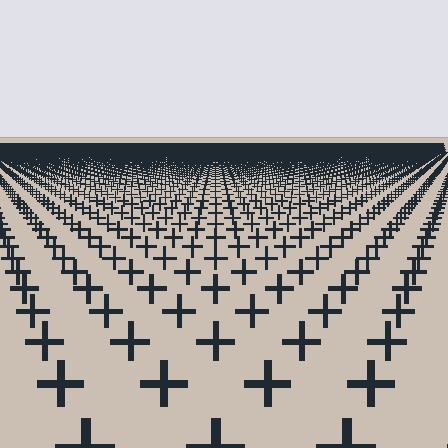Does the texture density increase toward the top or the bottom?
Density increases toward the top.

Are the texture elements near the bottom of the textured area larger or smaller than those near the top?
Larger. Near the bottom, elements are closer to the viewer and appear at a bigger on-screen size.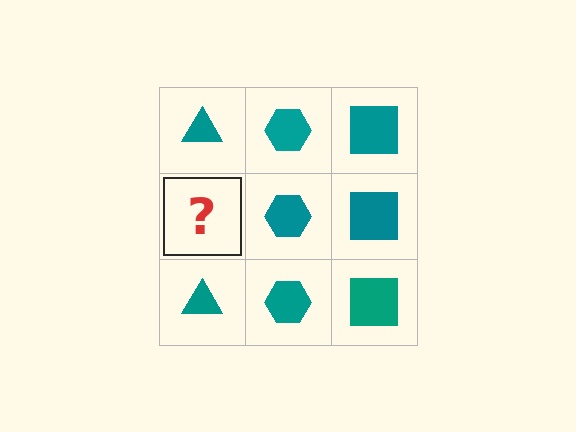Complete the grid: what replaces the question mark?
The question mark should be replaced with a teal triangle.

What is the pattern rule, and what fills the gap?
The rule is that each column has a consistent shape. The gap should be filled with a teal triangle.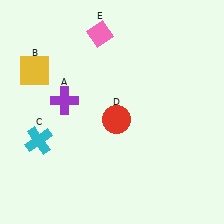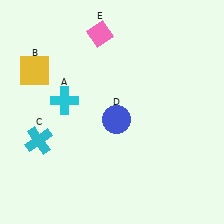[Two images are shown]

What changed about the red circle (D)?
In Image 1, D is red. In Image 2, it changed to blue.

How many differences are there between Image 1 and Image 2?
There are 2 differences between the two images.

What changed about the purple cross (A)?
In Image 1, A is purple. In Image 2, it changed to cyan.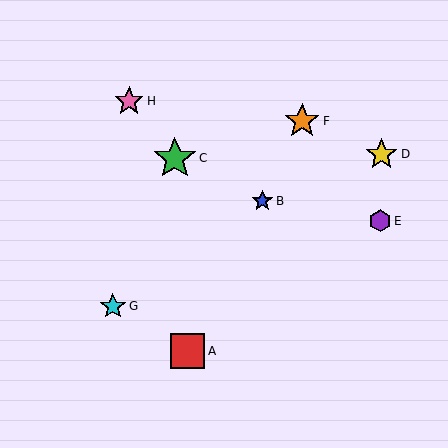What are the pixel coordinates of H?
Object H is at (129, 101).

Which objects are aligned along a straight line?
Objects A, B, F are aligned along a straight line.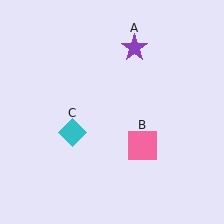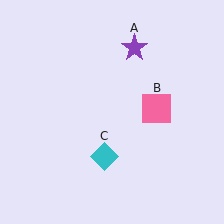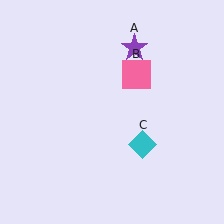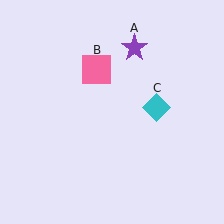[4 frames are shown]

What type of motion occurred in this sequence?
The pink square (object B), cyan diamond (object C) rotated counterclockwise around the center of the scene.